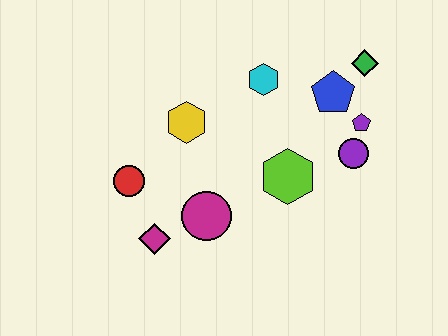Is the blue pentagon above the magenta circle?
Yes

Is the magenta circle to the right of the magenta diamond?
Yes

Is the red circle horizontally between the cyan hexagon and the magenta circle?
No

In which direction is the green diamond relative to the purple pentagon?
The green diamond is above the purple pentagon.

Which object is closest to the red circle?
The magenta diamond is closest to the red circle.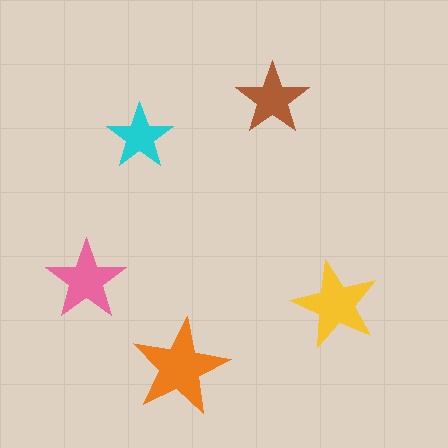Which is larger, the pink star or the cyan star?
The pink one.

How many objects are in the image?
There are 5 objects in the image.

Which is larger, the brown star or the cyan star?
The brown one.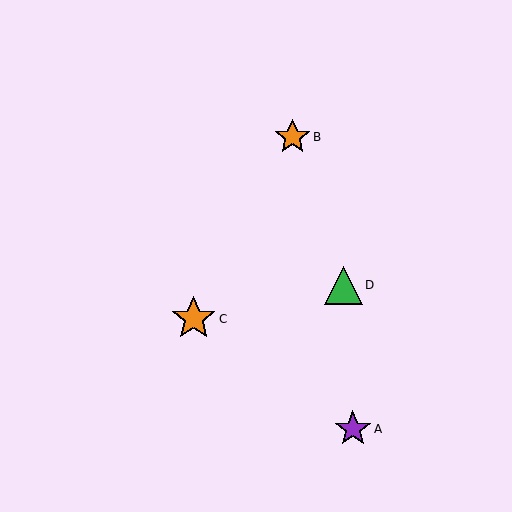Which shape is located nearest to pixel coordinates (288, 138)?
The orange star (labeled B) at (292, 137) is nearest to that location.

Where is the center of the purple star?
The center of the purple star is at (353, 429).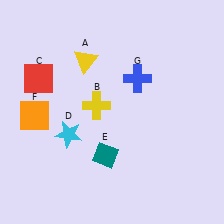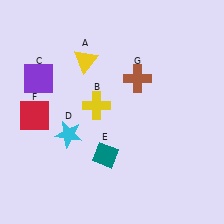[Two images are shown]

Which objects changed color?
C changed from red to purple. F changed from orange to red. G changed from blue to brown.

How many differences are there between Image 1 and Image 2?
There are 3 differences between the two images.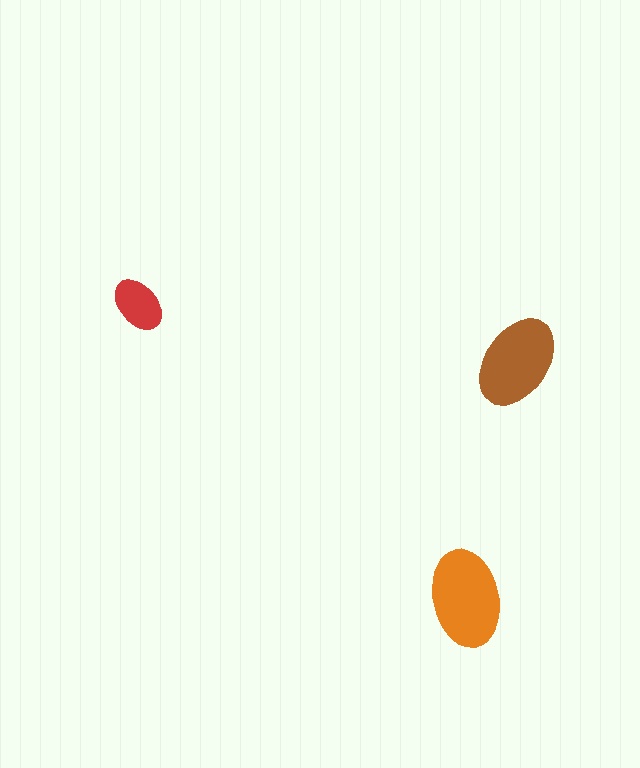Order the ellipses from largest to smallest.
the orange one, the brown one, the red one.